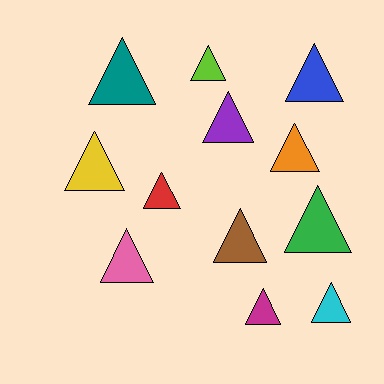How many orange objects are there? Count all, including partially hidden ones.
There is 1 orange object.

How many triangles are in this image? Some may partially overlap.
There are 12 triangles.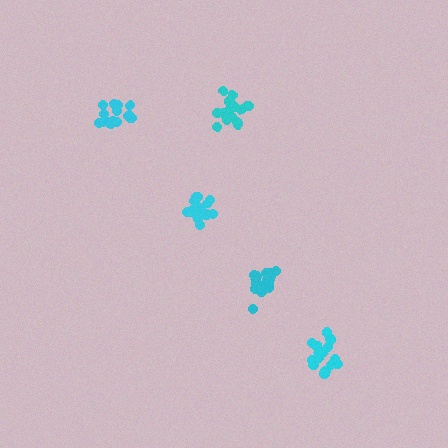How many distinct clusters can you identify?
There are 5 distinct clusters.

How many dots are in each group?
Group 1: 16 dots, Group 2: 16 dots, Group 3: 19 dots, Group 4: 18 dots, Group 5: 14 dots (83 total).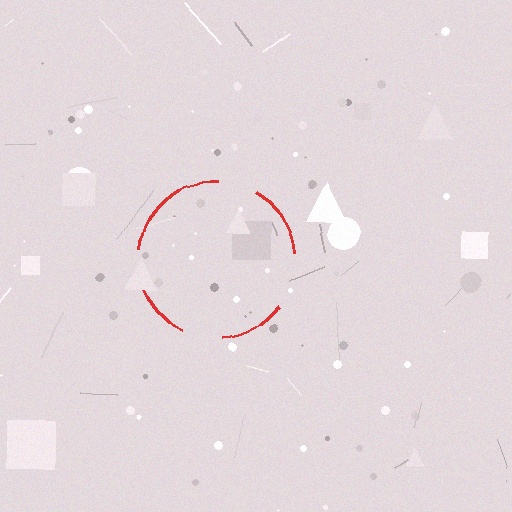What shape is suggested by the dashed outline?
The dashed outline suggests a circle.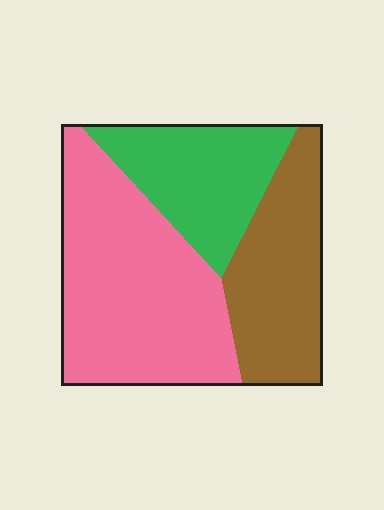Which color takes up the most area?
Pink, at roughly 45%.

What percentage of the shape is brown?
Brown takes up about one quarter (1/4) of the shape.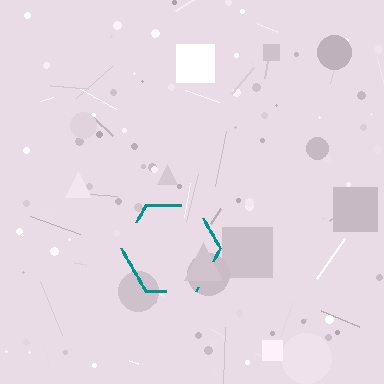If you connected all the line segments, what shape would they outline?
They would outline a hexagon.